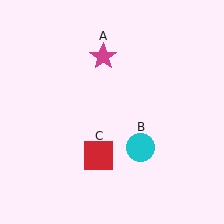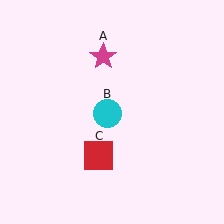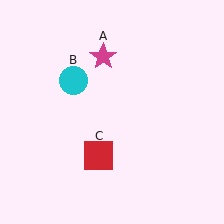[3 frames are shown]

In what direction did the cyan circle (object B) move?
The cyan circle (object B) moved up and to the left.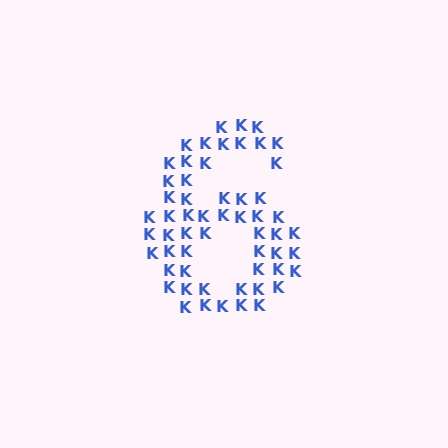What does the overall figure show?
The overall figure shows the digit 6.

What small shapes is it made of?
It is made of small letter K's.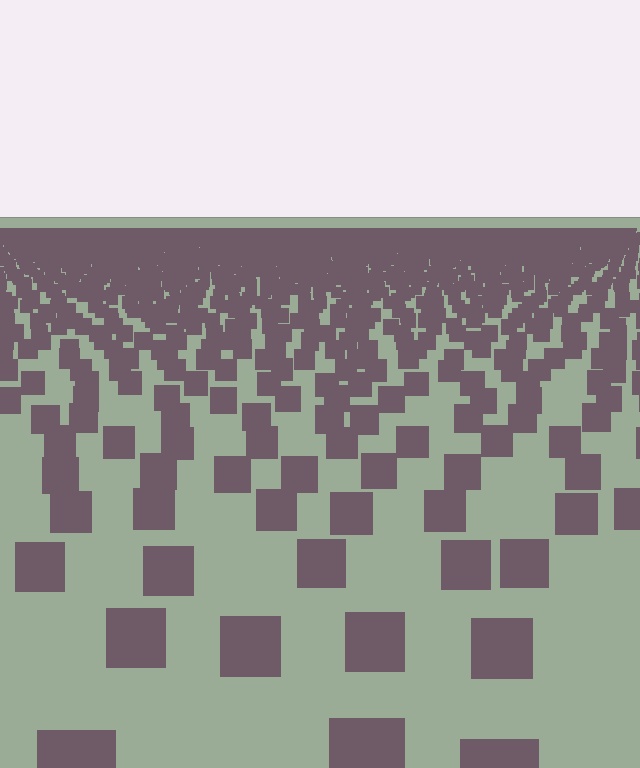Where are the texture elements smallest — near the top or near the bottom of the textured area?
Near the top.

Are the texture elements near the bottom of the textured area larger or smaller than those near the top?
Larger. Near the bottom, elements are closer to the viewer and appear at a bigger on-screen size.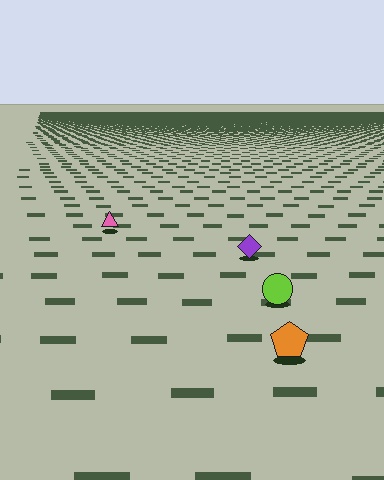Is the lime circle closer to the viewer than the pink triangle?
Yes. The lime circle is closer — you can tell from the texture gradient: the ground texture is coarser near it.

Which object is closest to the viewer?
The orange pentagon is closest. The texture marks near it are larger and more spread out.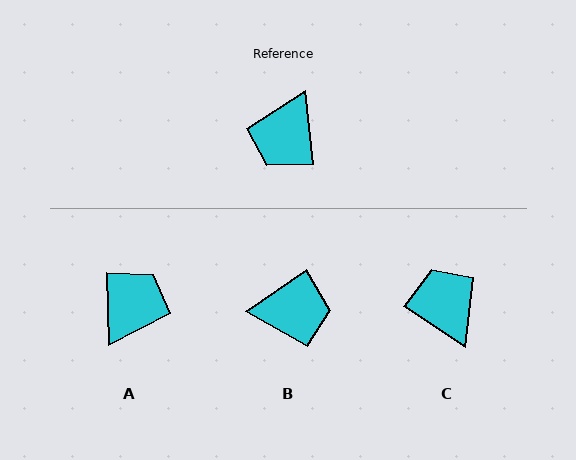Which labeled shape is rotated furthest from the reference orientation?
A, about 175 degrees away.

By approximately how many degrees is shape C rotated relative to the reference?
Approximately 129 degrees clockwise.